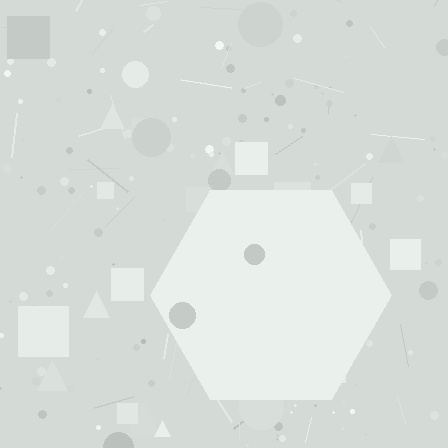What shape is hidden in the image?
A hexagon is hidden in the image.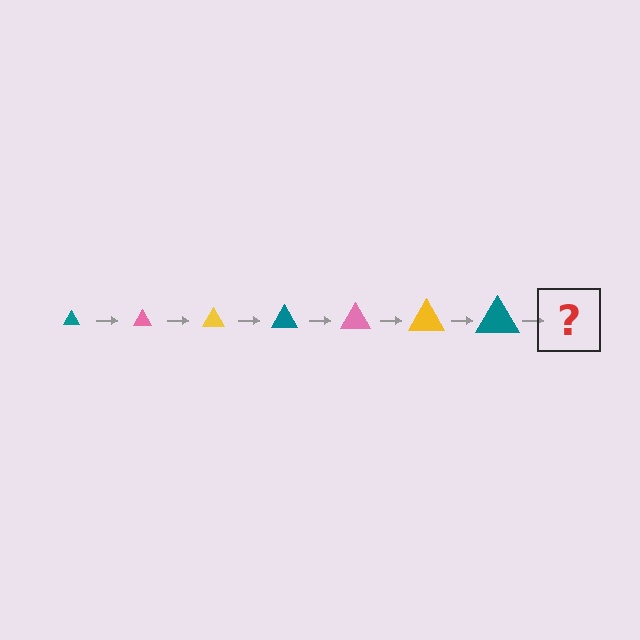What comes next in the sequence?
The next element should be a pink triangle, larger than the previous one.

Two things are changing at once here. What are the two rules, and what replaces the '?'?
The two rules are that the triangle grows larger each step and the color cycles through teal, pink, and yellow. The '?' should be a pink triangle, larger than the previous one.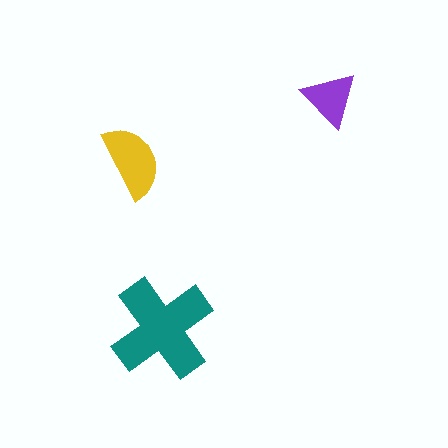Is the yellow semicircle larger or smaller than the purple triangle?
Larger.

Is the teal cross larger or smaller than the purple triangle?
Larger.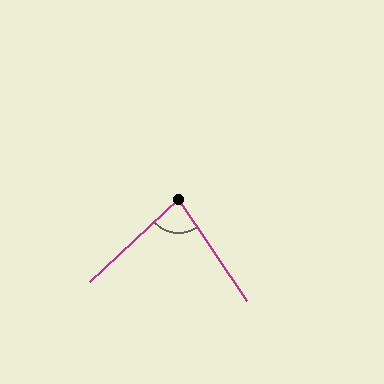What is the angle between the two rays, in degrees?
Approximately 81 degrees.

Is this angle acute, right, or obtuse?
It is acute.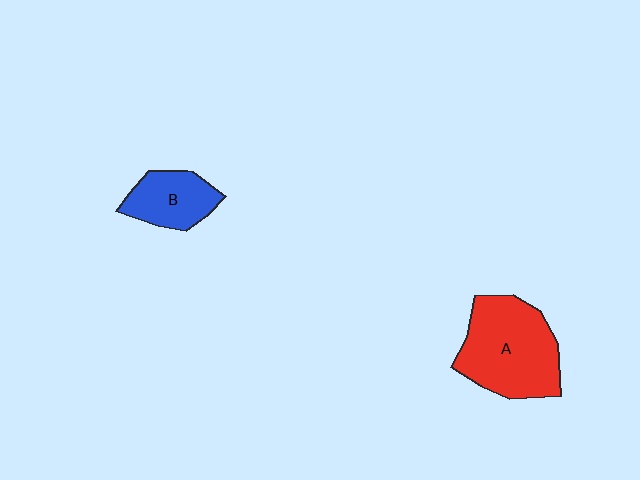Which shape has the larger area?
Shape A (red).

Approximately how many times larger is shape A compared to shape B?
Approximately 1.9 times.